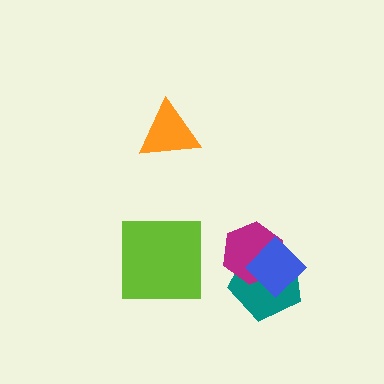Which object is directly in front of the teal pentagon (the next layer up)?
The magenta hexagon is directly in front of the teal pentagon.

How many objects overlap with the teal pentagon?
2 objects overlap with the teal pentagon.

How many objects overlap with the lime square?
0 objects overlap with the lime square.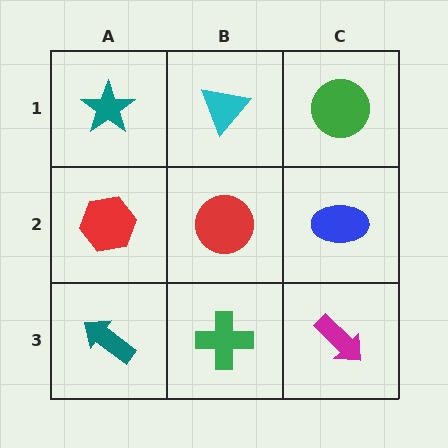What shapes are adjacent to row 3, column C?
A blue ellipse (row 2, column C), a green cross (row 3, column B).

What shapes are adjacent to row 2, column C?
A green circle (row 1, column C), a magenta arrow (row 3, column C), a red circle (row 2, column B).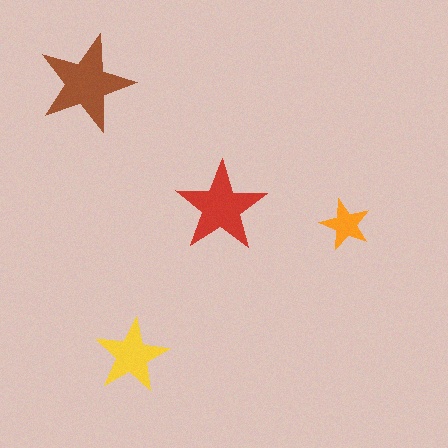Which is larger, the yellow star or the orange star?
The yellow one.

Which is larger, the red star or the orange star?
The red one.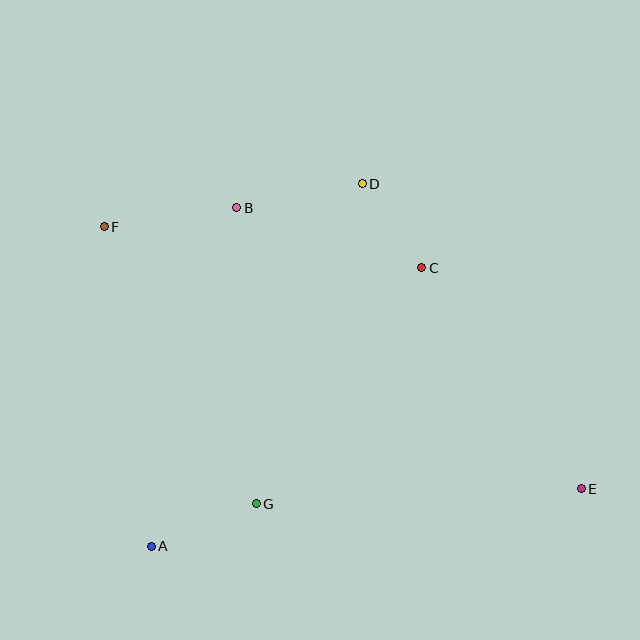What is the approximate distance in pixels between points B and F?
The distance between B and F is approximately 134 pixels.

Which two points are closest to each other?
Points C and D are closest to each other.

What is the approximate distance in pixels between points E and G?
The distance between E and G is approximately 325 pixels.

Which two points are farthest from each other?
Points E and F are farthest from each other.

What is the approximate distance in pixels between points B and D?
The distance between B and D is approximately 128 pixels.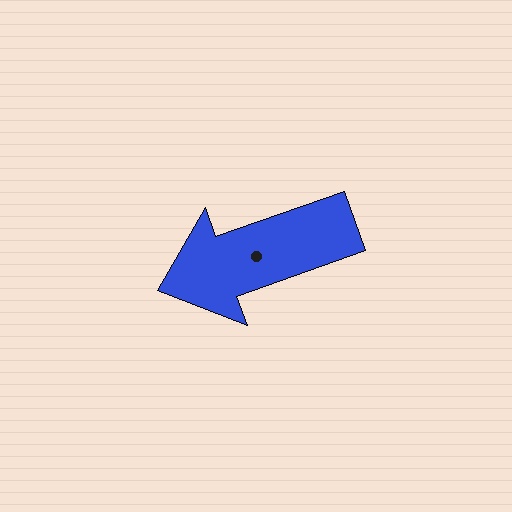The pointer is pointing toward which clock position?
Roughly 8 o'clock.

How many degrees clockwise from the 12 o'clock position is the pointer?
Approximately 251 degrees.